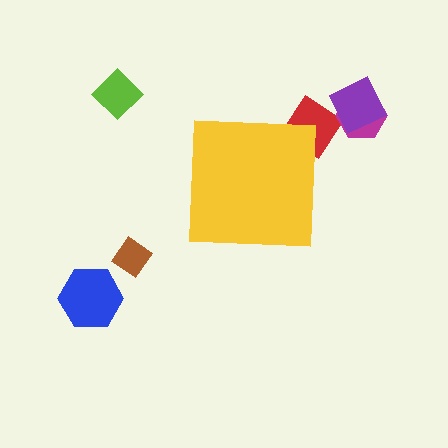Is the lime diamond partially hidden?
No, the lime diamond is fully visible.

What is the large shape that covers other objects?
A yellow square.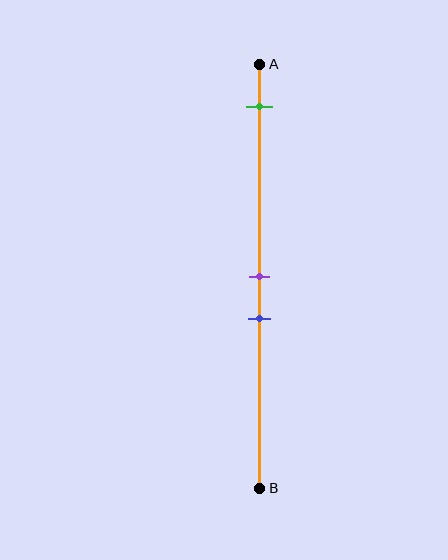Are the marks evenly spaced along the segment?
No, the marks are not evenly spaced.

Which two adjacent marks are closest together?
The purple and blue marks are the closest adjacent pair.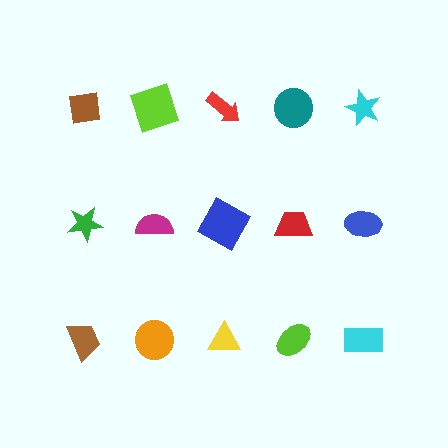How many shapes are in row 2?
5 shapes.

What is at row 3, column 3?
A yellow triangle.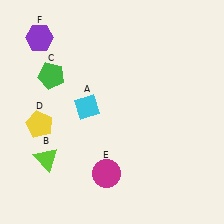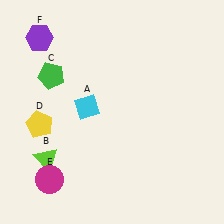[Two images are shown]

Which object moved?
The magenta circle (E) moved left.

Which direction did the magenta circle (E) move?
The magenta circle (E) moved left.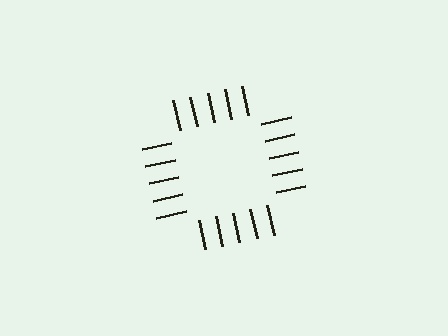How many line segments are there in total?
20 — 5 along each of the 4 edges.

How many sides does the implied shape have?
4 sides — the line-ends trace a square.